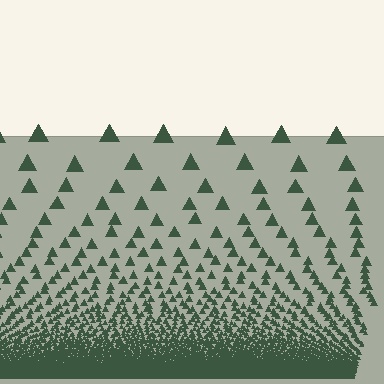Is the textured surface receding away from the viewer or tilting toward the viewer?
The surface appears to tilt toward the viewer. Texture elements get larger and sparser toward the top.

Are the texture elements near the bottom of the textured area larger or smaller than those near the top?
Smaller. The gradient is inverted — elements near the bottom are smaller and denser.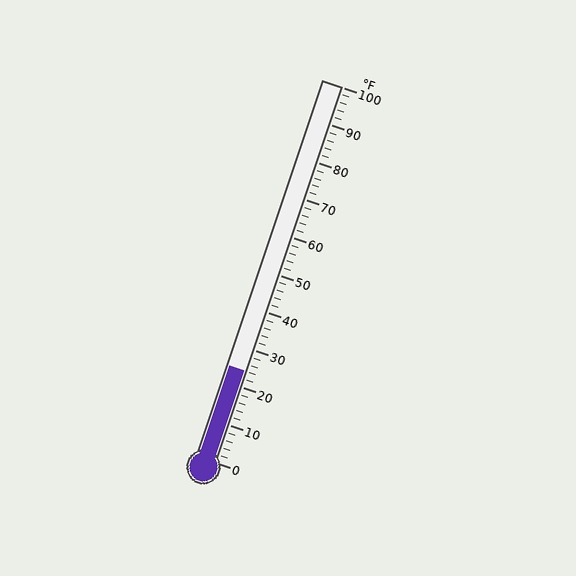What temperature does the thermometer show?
The thermometer shows approximately 24°F.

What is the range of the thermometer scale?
The thermometer scale ranges from 0°F to 100°F.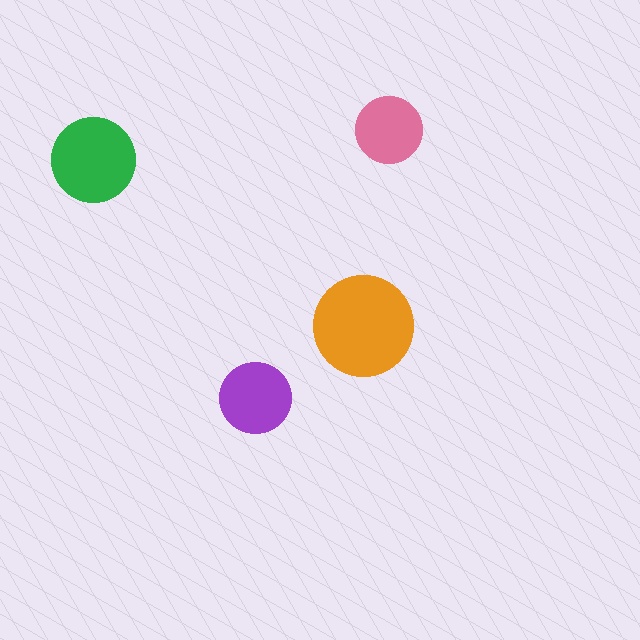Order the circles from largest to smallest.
the orange one, the green one, the purple one, the pink one.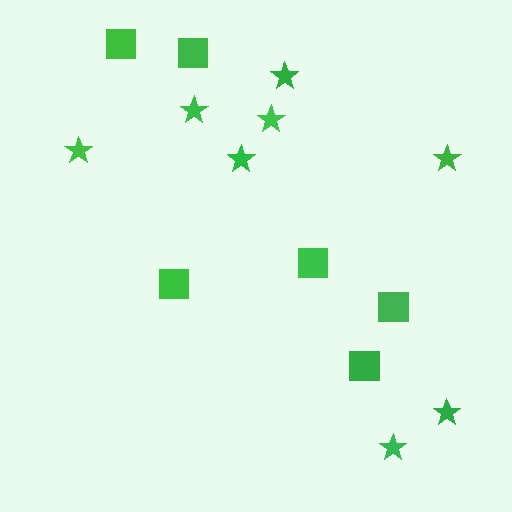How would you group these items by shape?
There are 2 groups: one group of stars (8) and one group of squares (6).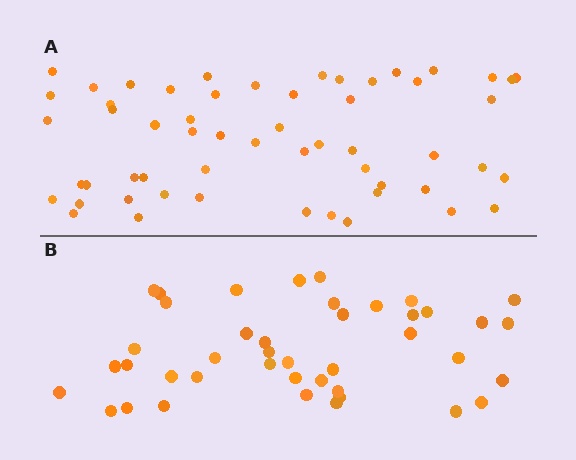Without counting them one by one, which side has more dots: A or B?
Region A (the top region) has more dots.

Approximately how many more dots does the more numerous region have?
Region A has approximately 15 more dots than region B.